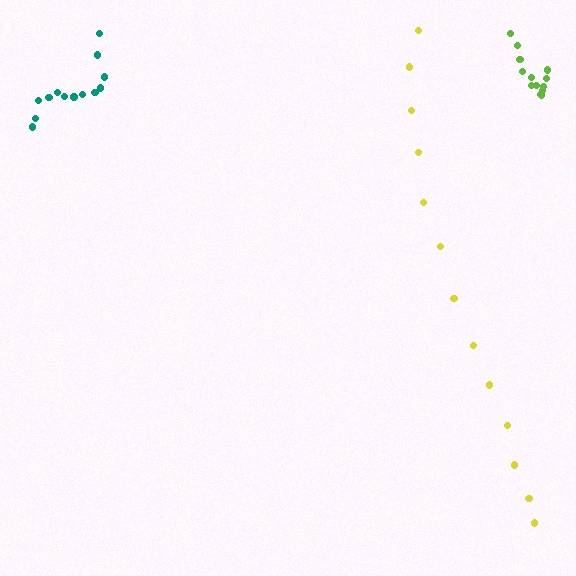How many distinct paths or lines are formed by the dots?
There are 3 distinct paths.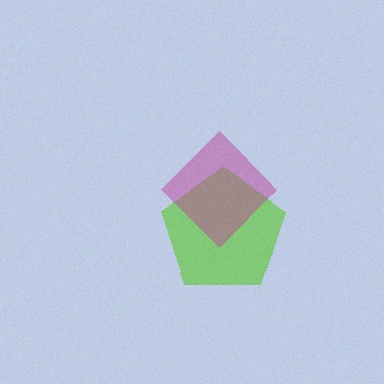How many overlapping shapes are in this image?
There are 2 overlapping shapes in the image.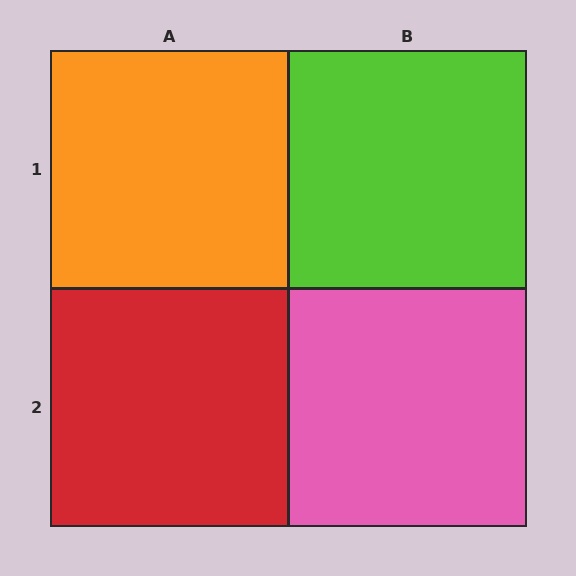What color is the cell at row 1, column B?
Lime.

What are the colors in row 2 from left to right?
Red, pink.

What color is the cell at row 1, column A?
Orange.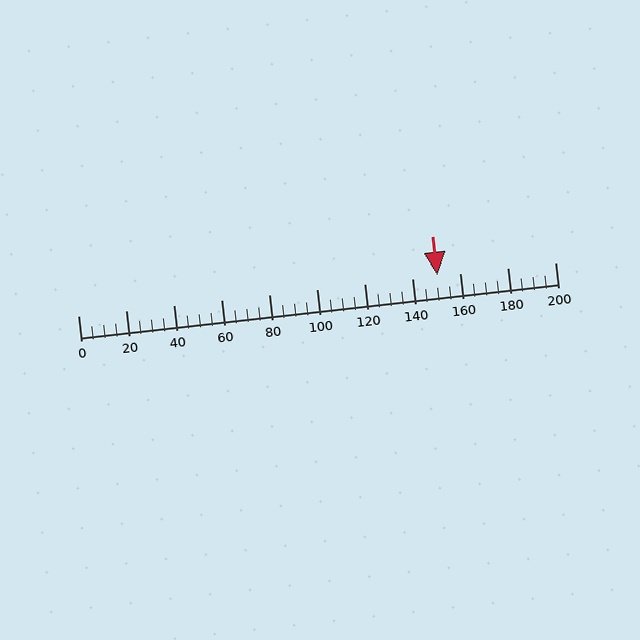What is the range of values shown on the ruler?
The ruler shows values from 0 to 200.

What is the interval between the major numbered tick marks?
The major tick marks are spaced 20 units apart.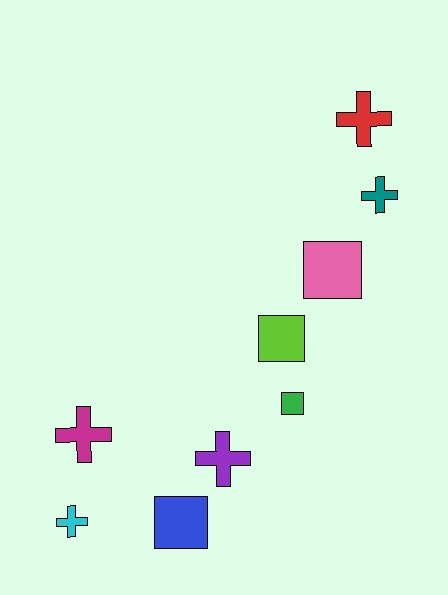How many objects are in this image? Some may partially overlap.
There are 9 objects.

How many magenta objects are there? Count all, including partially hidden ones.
There is 1 magenta object.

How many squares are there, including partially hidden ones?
There are 4 squares.